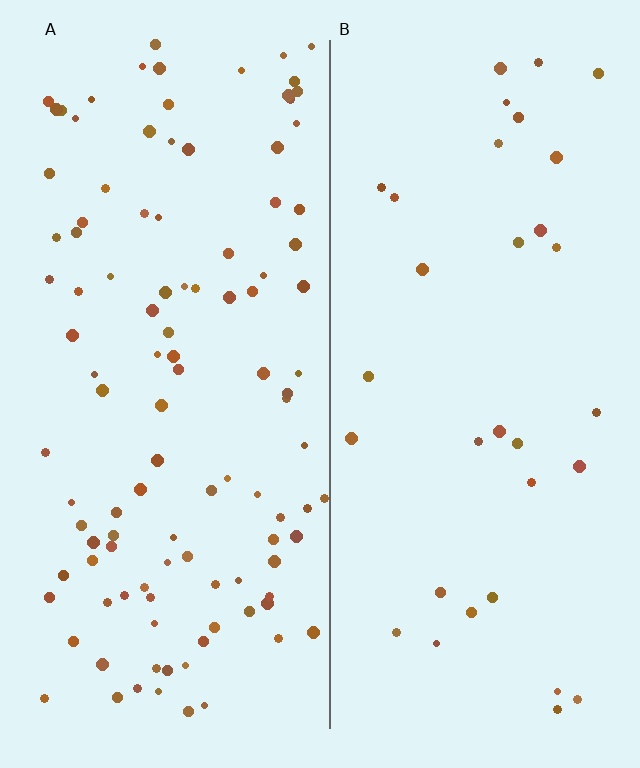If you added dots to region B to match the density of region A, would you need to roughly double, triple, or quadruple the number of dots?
Approximately triple.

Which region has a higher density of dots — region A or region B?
A (the left).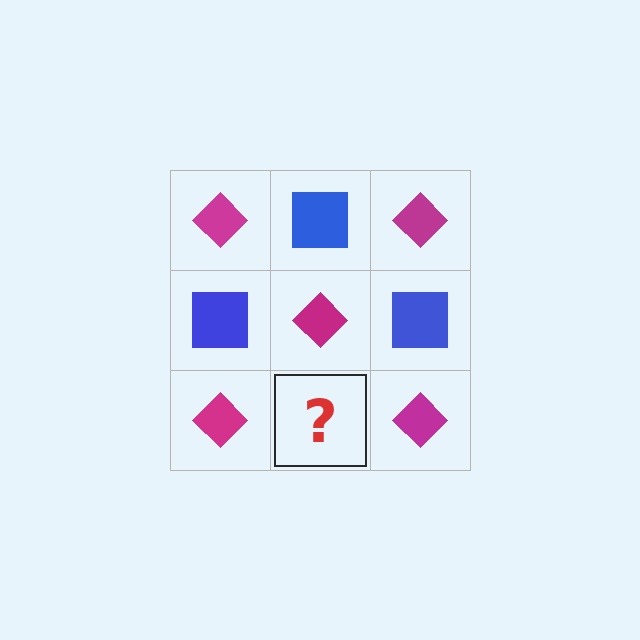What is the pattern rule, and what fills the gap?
The rule is that it alternates magenta diamond and blue square in a checkerboard pattern. The gap should be filled with a blue square.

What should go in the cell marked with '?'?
The missing cell should contain a blue square.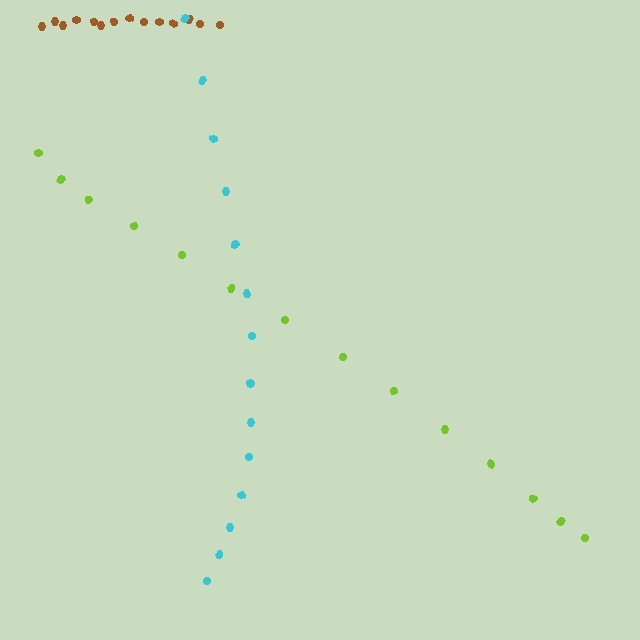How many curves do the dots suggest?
There are 3 distinct paths.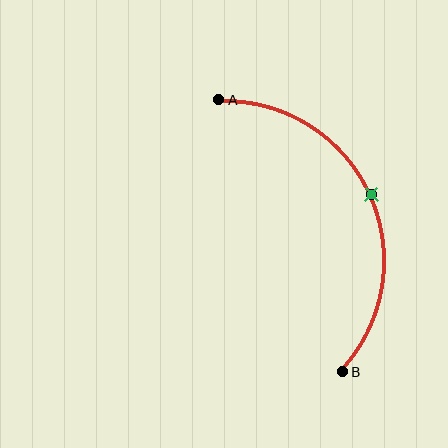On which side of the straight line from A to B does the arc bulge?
The arc bulges to the right of the straight line connecting A and B.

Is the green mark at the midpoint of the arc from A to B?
Yes. The green mark lies on the arc at equal arc-length from both A and B — it is the arc midpoint.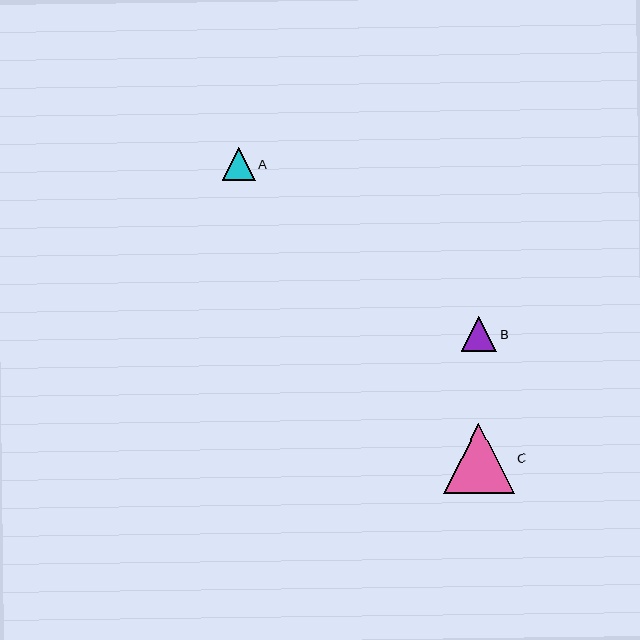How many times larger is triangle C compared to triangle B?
Triangle C is approximately 2.0 times the size of triangle B.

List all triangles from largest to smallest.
From largest to smallest: C, B, A.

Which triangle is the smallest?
Triangle A is the smallest with a size of approximately 33 pixels.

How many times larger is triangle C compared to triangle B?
Triangle C is approximately 2.0 times the size of triangle B.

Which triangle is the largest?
Triangle C is the largest with a size of approximately 71 pixels.